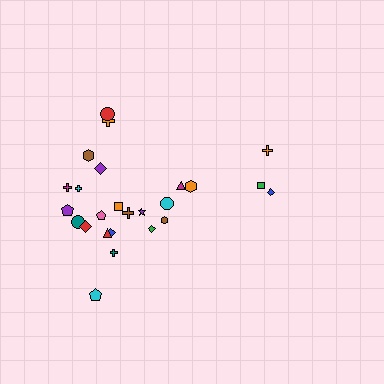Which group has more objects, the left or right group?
The left group.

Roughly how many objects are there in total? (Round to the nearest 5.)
Roughly 25 objects in total.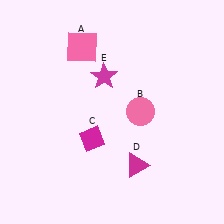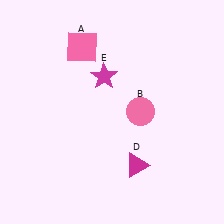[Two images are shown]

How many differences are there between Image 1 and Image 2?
There is 1 difference between the two images.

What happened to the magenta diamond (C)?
The magenta diamond (C) was removed in Image 2. It was in the bottom-left area of Image 1.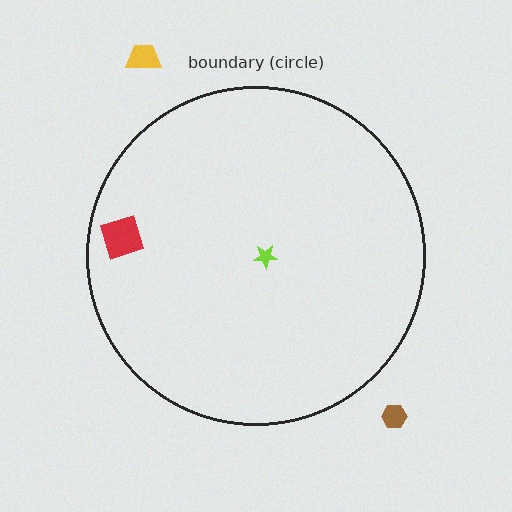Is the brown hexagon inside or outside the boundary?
Outside.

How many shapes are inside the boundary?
2 inside, 2 outside.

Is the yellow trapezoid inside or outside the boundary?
Outside.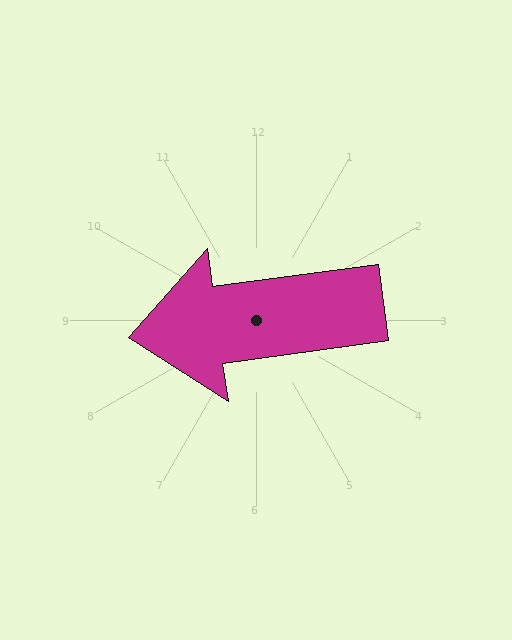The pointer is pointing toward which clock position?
Roughly 9 o'clock.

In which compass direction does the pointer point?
West.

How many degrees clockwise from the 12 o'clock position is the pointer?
Approximately 262 degrees.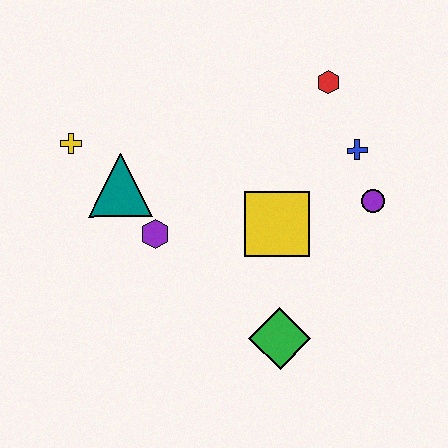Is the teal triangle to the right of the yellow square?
No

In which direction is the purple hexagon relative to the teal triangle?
The purple hexagon is below the teal triangle.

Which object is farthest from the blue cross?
The yellow cross is farthest from the blue cross.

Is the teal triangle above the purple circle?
Yes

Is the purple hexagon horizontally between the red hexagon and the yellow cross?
Yes